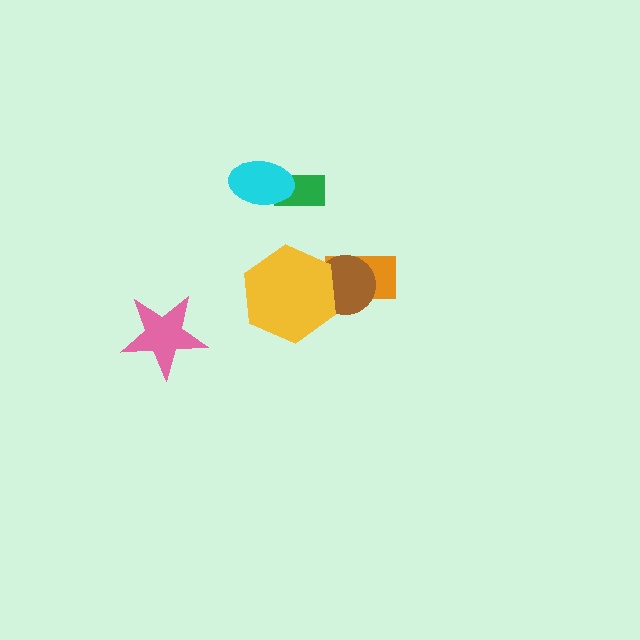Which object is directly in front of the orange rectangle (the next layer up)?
The brown circle is directly in front of the orange rectangle.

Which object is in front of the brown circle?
The yellow hexagon is in front of the brown circle.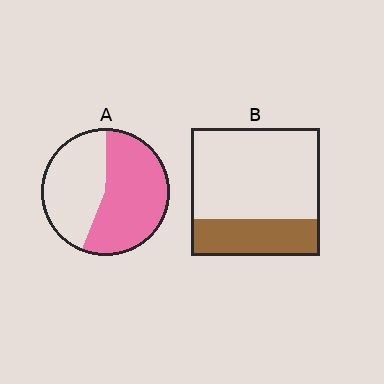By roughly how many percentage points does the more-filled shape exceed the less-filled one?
By roughly 25 percentage points (A over B).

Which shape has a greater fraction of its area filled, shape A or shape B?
Shape A.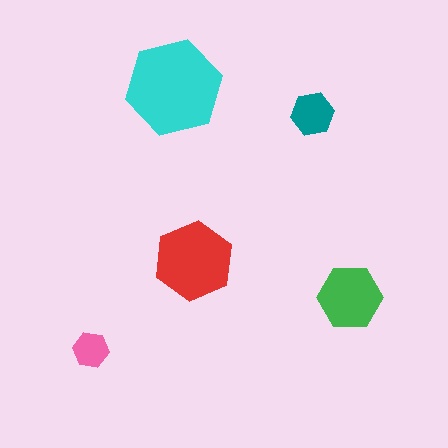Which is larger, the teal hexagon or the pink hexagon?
The teal one.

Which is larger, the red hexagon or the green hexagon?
The red one.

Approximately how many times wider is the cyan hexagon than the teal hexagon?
About 2 times wider.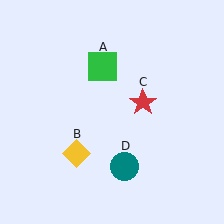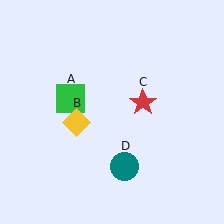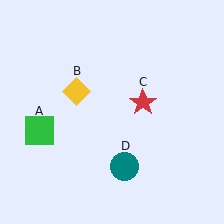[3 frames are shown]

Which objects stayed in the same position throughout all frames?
Red star (object C) and teal circle (object D) remained stationary.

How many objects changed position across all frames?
2 objects changed position: green square (object A), yellow diamond (object B).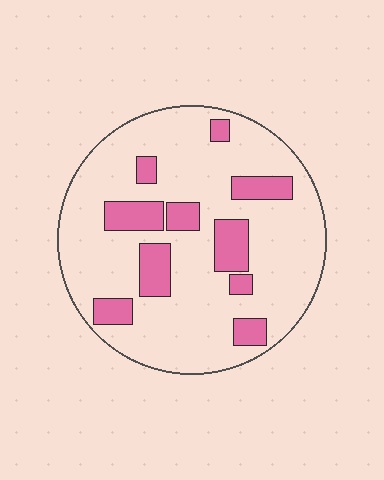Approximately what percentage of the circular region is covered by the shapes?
Approximately 20%.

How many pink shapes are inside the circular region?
10.